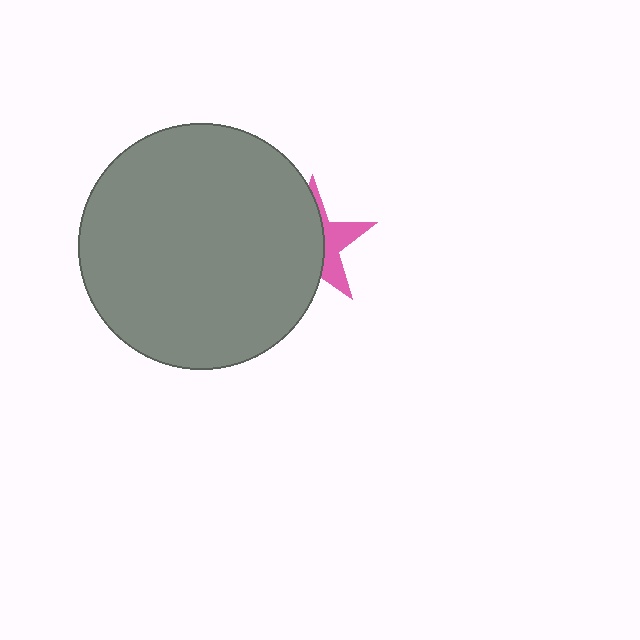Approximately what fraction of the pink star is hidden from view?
Roughly 63% of the pink star is hidden behind the gray circle.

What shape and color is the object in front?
The object in front is a gray circle.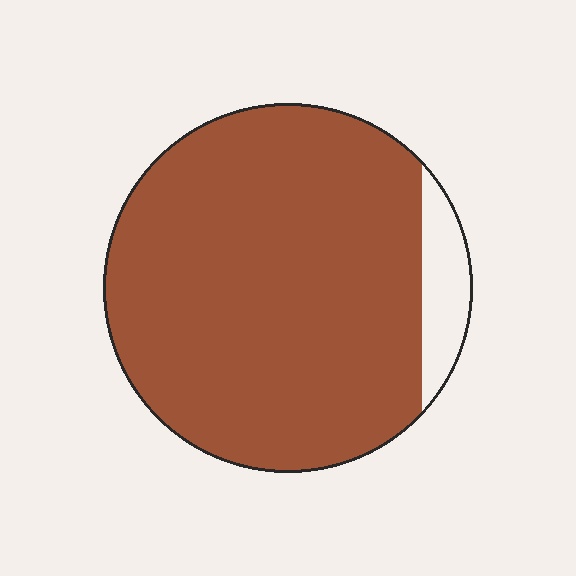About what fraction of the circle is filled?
About nine tenths (9/10).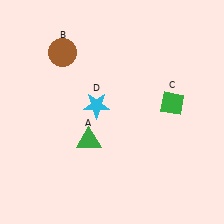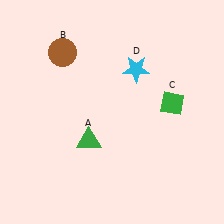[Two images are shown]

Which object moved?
The cyan star (D) moved right.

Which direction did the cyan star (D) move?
The cyan star (D) moved right.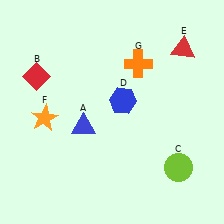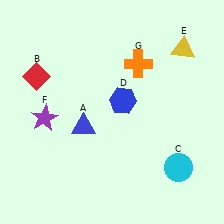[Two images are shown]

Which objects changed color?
C changed from lime to cyan. E changed from red to yellow. F changed from orange to purple.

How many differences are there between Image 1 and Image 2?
There are 3 differences between the two images.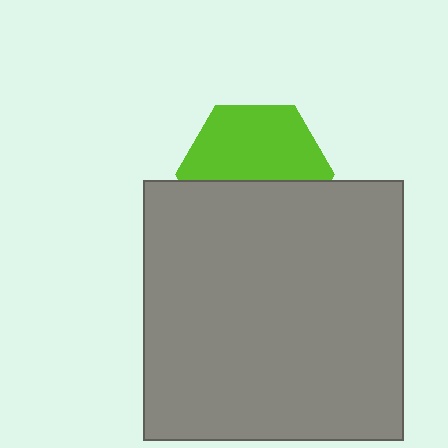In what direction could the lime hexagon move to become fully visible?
The lime hexagon could move up. That would shift it out from behind the gray square entirely.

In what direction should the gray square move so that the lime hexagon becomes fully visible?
The gray square should move down. That is the shortest direction to clear the overlap and leave the lime hexagon fully visible.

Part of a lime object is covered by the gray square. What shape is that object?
It is a hexagon.